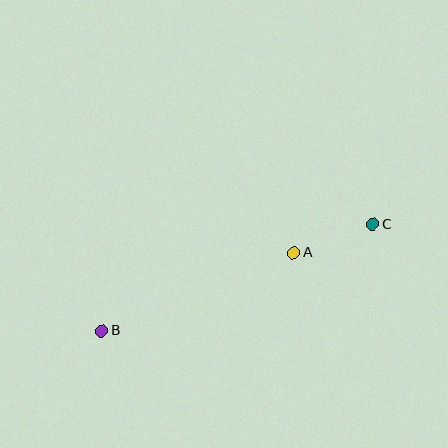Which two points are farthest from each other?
Points B and C are farthest from each other.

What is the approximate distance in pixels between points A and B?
The distance between A and B is approximately 207 pixels.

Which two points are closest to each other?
Points A and C are closest to each other.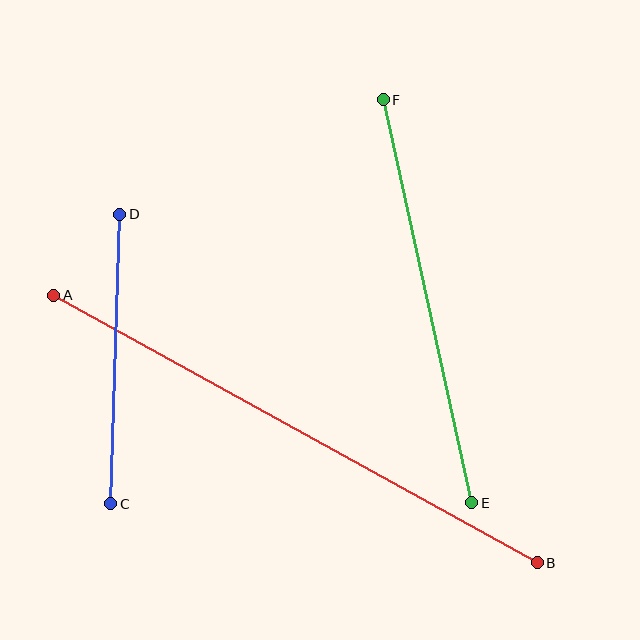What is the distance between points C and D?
The distance is approximately 290 pixels.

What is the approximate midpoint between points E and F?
The midpoint is at approximately (428, 301) pixels.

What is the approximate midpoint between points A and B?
The midpoint is at approximately (295, 429) pixels.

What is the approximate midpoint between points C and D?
The midpoint is at approximately (115, 359) pixels.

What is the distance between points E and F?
The distance is approximately 413 pixels.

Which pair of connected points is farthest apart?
Points A and B are farthest apart.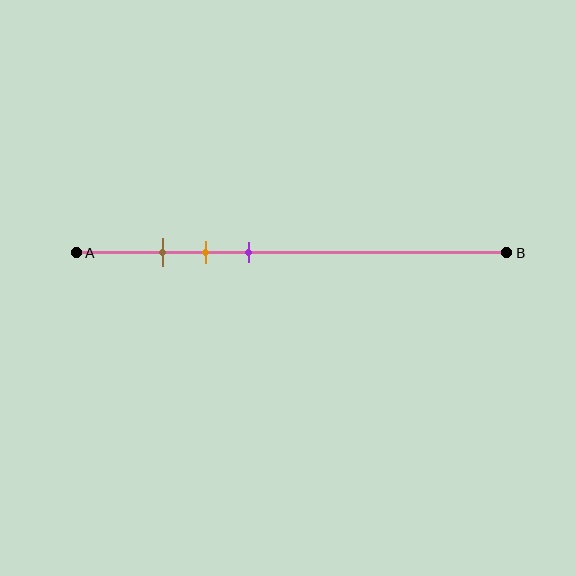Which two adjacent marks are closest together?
The brown and orange marks are the closest adjacent pair.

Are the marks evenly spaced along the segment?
Yes, the marks are approximately evenly spaced.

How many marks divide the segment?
There are 3 marks dividing the segment.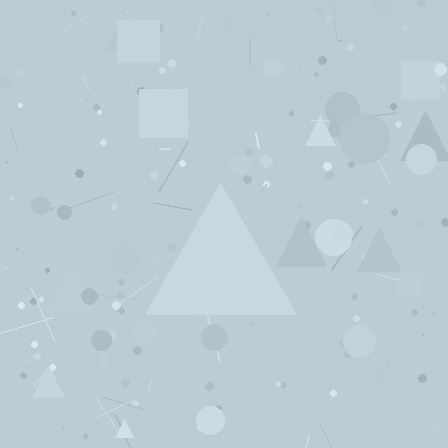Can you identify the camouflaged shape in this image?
The camouflaged shape is a triangle.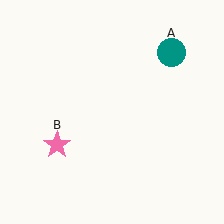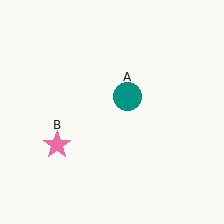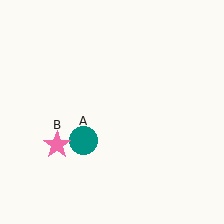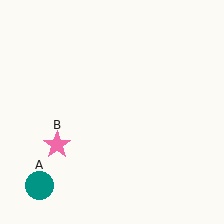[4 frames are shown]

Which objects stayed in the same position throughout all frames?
Pink star (object B) remained stationary.